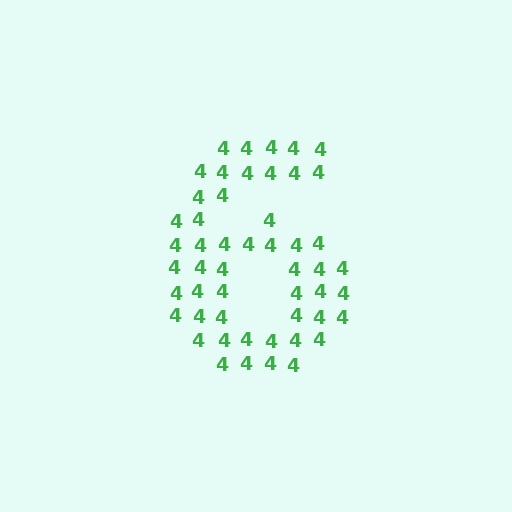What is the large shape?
The large shape is the digit 6.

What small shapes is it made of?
It is made of small digit 4's.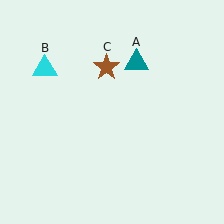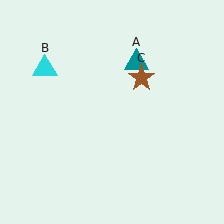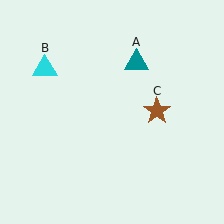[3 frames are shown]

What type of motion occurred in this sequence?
The brown star (object C) rotated clockwise around the center of the scene.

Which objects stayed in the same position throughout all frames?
Teal triangle (object A) and cyan triangle (object B) remained stationary.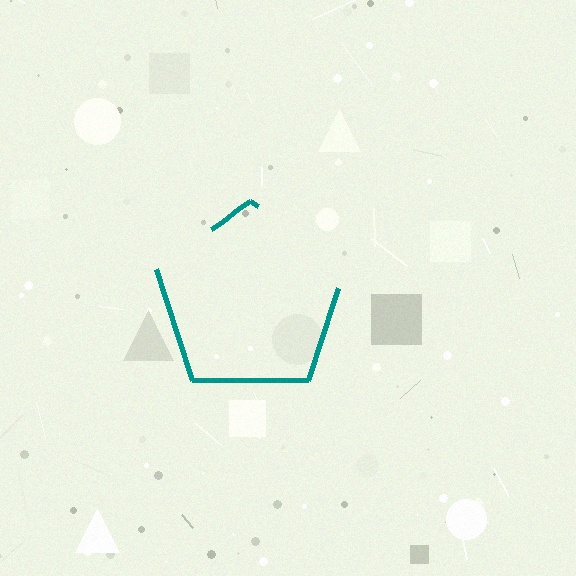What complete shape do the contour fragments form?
The contour fragments form a pentagon.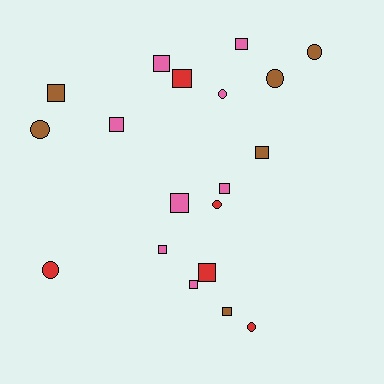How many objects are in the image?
There are 19 objects.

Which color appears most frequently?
Pink, with 8 objects.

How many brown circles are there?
There are 3 brown circles.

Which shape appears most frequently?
Square, with 12 objects.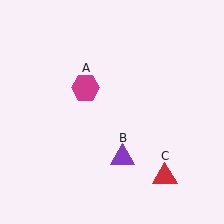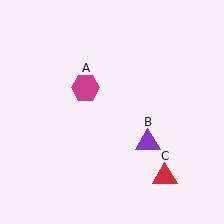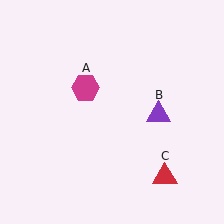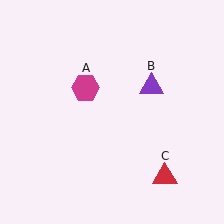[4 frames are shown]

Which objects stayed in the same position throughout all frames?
Magenta hexagon (object A) and red triangle (object C) remained stationary.